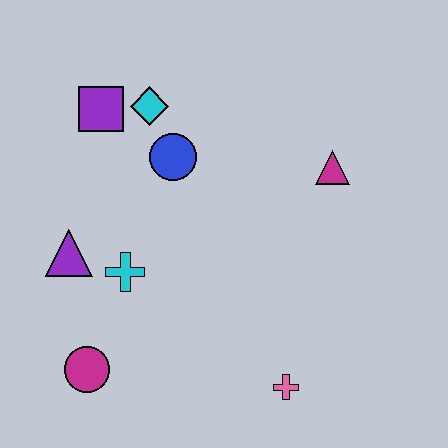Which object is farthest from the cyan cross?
The magenta triangle is farthest from the cyan cross.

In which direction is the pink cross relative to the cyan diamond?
The pink cross is below the cyan diamond.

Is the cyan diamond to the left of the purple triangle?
No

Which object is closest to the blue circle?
The cyan diamond is closest to the blue circle.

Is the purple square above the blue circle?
Yes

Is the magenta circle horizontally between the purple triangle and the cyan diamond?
Yes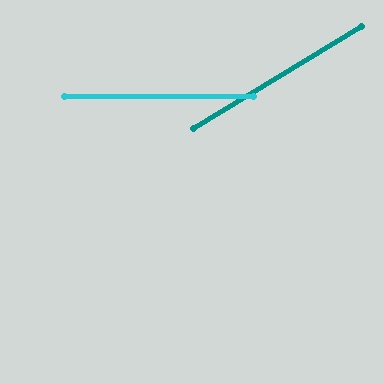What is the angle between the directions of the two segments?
Approximately 31 degrees.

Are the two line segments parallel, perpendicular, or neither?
Neither parallel nor perpendicular — they differ by about 31°.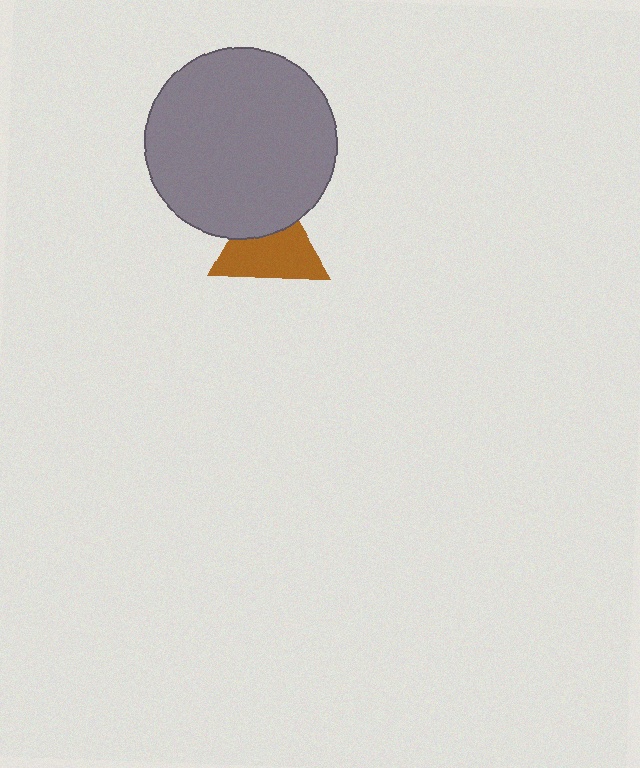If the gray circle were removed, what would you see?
You would see the complete brown triangle.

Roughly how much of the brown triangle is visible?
About half of it is visible (roughly 65%).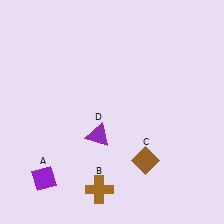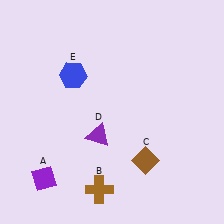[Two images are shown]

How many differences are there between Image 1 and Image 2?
There is 1 difference between the two images.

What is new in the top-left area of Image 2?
A blue hexagon (E) was added in the top-left area of Image 2.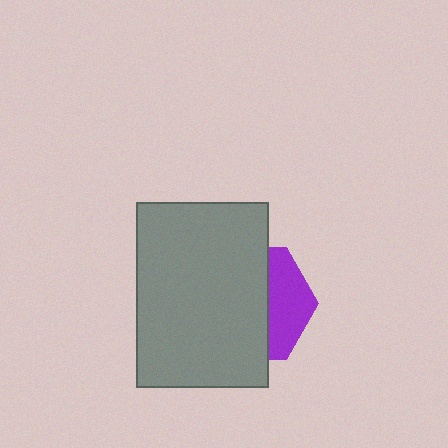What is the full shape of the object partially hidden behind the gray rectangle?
The partially hidden object is a purple hexagon.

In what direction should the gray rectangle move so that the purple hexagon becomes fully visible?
The gray rectangle should move left. That is the shortest direction to clear the overlap and leave the purple hexagon fully visible.